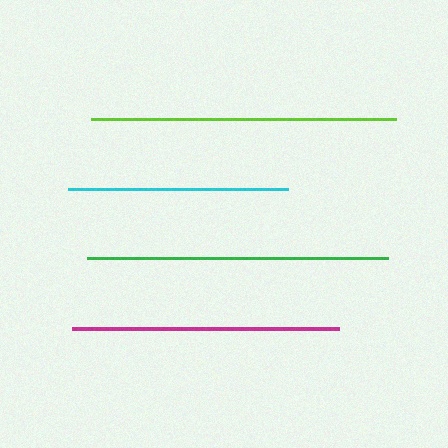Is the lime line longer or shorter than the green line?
The lime line is longer than the green line.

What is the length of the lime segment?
The lime segment is approximately 305 pixels long.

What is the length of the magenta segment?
The magenta segment is approximately 267 pixels long.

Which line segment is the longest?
The lime line is the longest at approximately 305 pixels.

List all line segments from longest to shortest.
From longest to shortest: lime, green, magenta, cyan.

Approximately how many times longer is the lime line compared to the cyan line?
The lime line is approximately 1.4 times the length of the cyan line.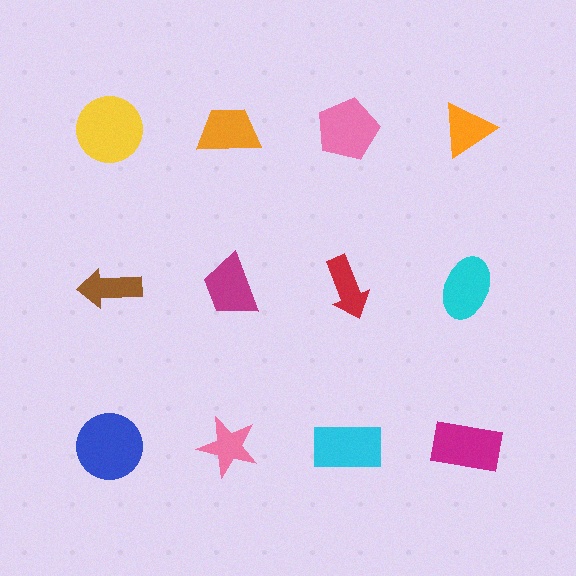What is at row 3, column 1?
A blue circle.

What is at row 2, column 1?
A brown arrow.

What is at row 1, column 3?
A pink pentagon.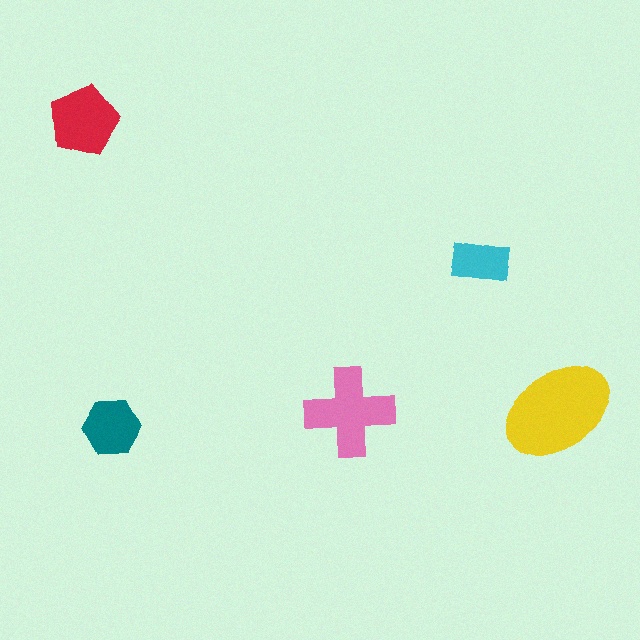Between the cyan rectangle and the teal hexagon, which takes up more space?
The teal hexagon.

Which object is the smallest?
The cyan rectangle.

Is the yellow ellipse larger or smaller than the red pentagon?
Larger.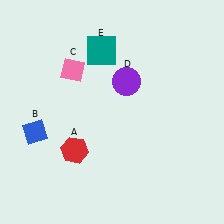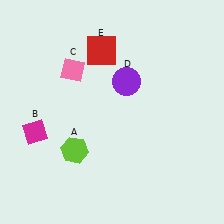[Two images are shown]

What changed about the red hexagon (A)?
In Image 1, A is red. In Image 2, it changed to lime.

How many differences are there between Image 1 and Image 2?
There are 3 differences between the two images.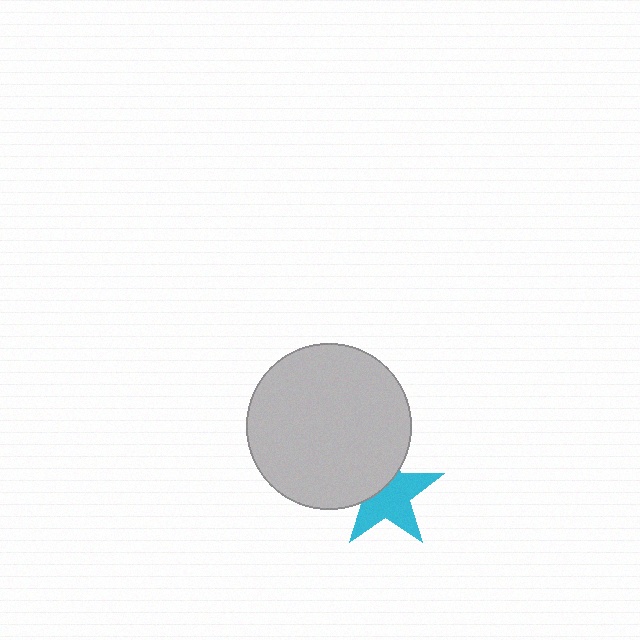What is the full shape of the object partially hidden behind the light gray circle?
The partially hidden object is a cyan star.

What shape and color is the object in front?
The object in front is a light gray circle.